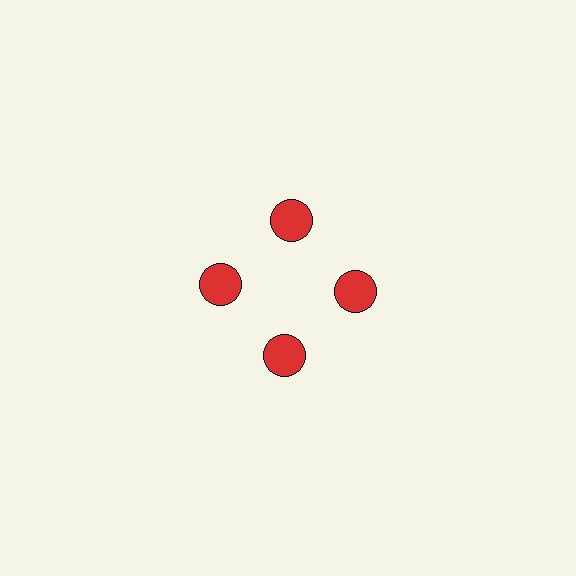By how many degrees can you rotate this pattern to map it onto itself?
The pattern maps onto itself every 90 degrees of rotation.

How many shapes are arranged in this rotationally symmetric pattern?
There are 4 shapes, arranged in 4 groups of 1.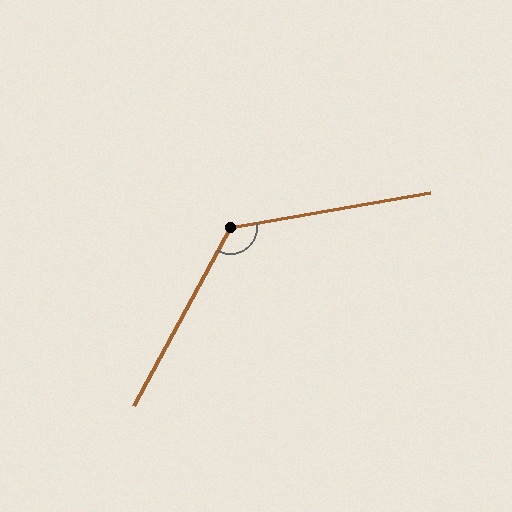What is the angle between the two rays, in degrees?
Approximately 128 degrees.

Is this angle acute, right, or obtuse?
It is obtuse.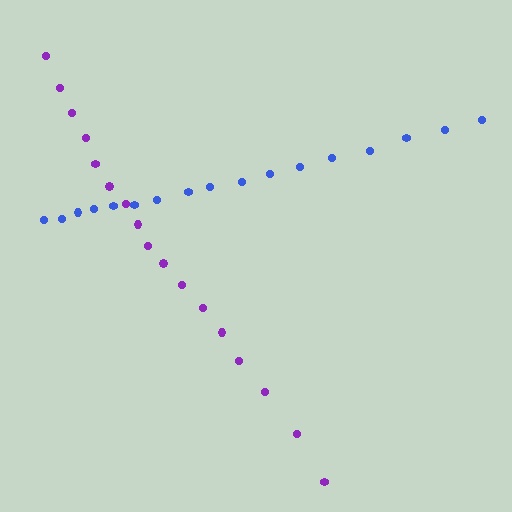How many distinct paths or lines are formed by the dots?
There are 2 distinct paths.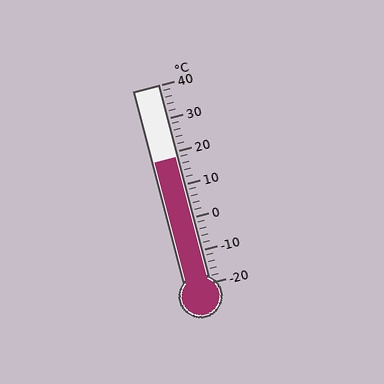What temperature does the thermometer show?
The thermometer shows approximately 18°C.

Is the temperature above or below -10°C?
The temperature is above -10°C.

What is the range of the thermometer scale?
The thermometer scale ranges from -20°C to 40°C.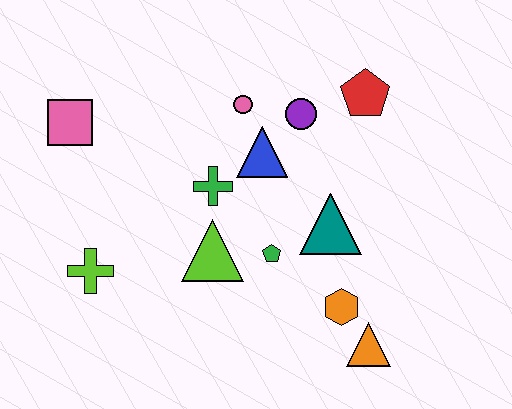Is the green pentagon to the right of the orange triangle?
No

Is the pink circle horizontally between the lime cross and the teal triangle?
Yes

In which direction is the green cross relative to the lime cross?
The green cross is to the right of the lime cross.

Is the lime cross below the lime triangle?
Yes